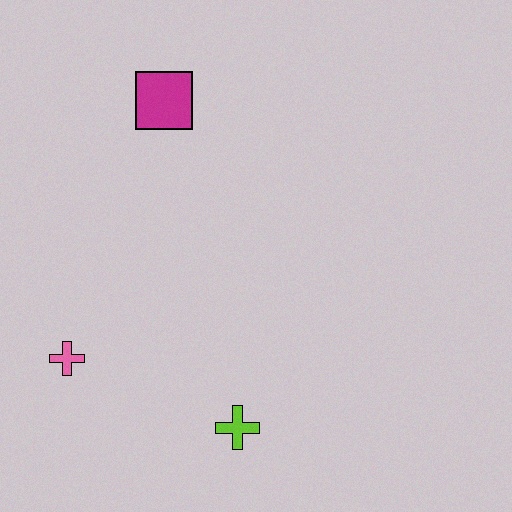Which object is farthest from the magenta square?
The lime cross is farthest from the magenta square.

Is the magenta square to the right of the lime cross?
No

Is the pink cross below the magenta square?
Yes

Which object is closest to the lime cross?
The pink cross is closest to the lime cross.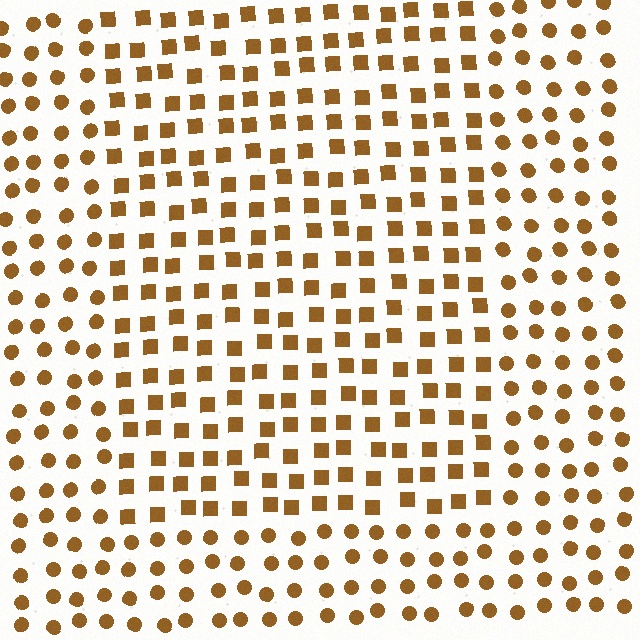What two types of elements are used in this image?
The image uses squares inside the rectangle region and circles outside it.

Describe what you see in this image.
The image is filled with small brown elements arranged in a uniform grid. A rectangle-shaped region contains squares, while the surrounding area contains circles. The boundary is defined purely by the change in element shape.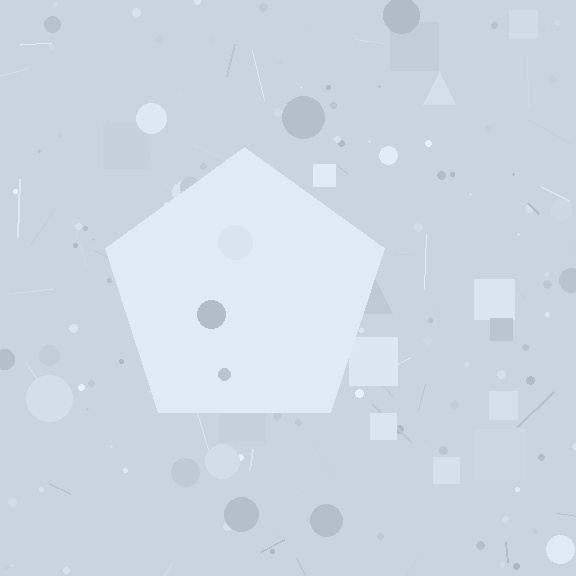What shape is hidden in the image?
A pentagon is hidden in the image.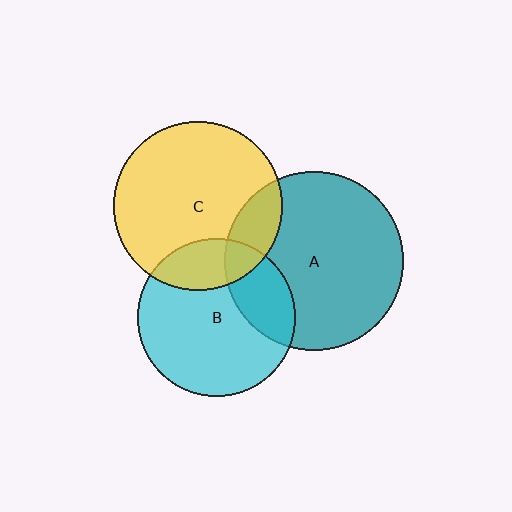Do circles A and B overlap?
Yes.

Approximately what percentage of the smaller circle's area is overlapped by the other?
Approximately 25%.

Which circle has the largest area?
Circle A (teal).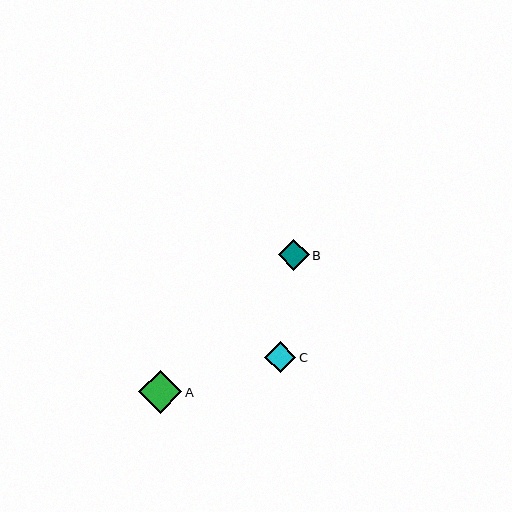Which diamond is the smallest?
Diamond B is the smallest with a size of approximately 31 pixels.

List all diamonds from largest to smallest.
From largest to smallest: A, C, B.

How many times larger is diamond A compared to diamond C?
Diamond A is approximately 1.4 times the size of diamond C.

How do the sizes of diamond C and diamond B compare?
Diamond C and diamond B are approximately the same size.